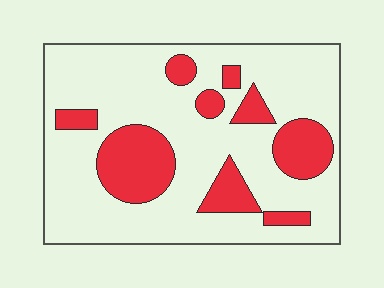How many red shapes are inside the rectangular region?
9.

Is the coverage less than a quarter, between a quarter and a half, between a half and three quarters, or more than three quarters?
Less than a quarter.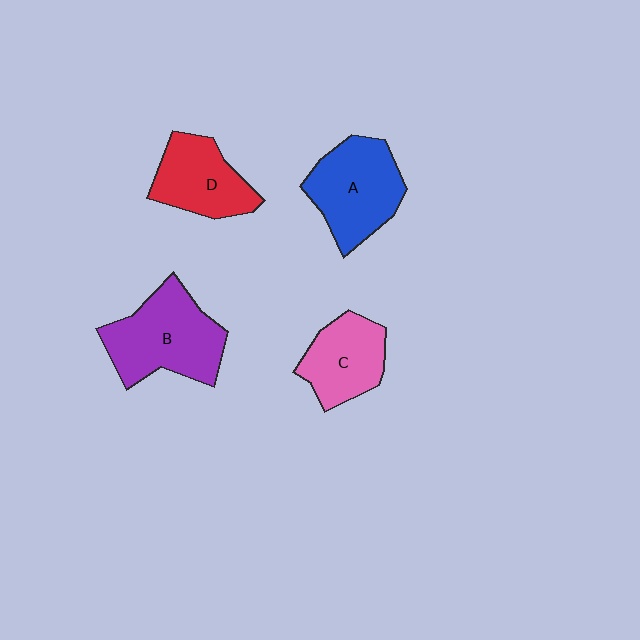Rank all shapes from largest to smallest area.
From largest to smallest: B (purple), A (blue), D (red), C (pink).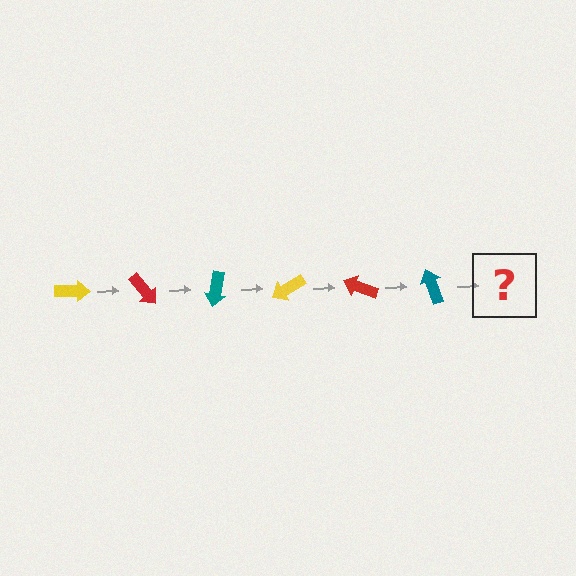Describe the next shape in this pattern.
It should be a yellow arrow, rotated 300 degrees from the start.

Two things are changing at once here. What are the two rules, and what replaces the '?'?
The two rules are that it rotates 50 degrees each step and the color cycles through yellow, red, and teal. The '?' should be a yellow arrow, rotated 300 degrees from the start.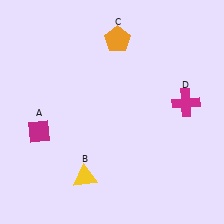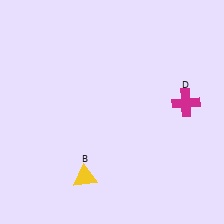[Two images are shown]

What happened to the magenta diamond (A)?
The magenta diamond (A) was removed in Image 2. It was in the bottom-left area of Image 1.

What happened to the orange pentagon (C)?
The orange pentagon (C) was removed in Image 2. It was in the top-right area of Image 1.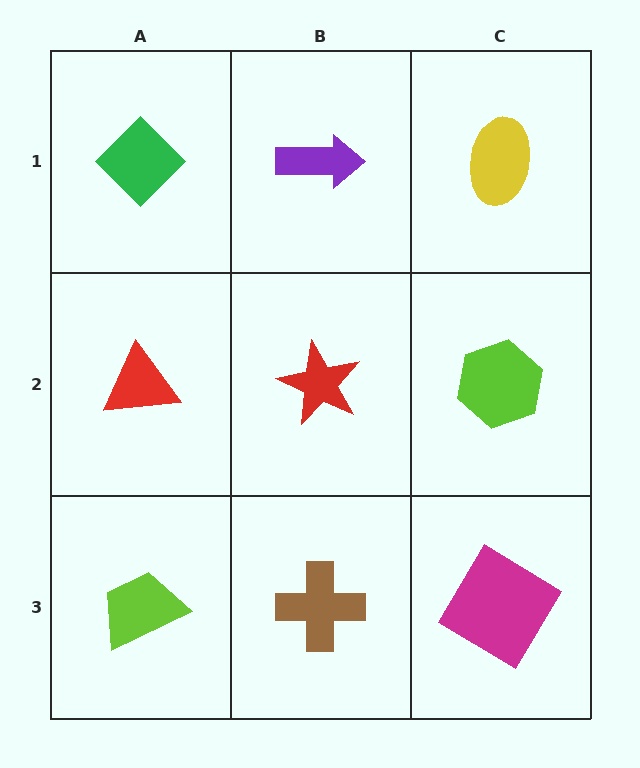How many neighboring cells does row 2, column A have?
3.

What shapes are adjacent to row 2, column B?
A purple arrow (row 1, column B), a brown cross (row 3, column B), a red triangle (row 2, column A), a lime hexagon (row 2, column C).